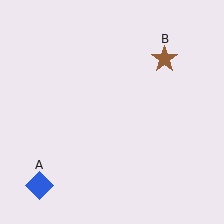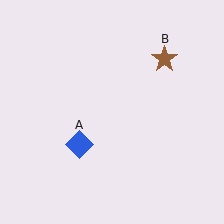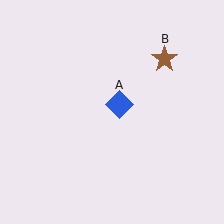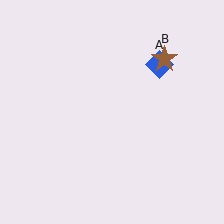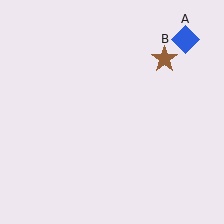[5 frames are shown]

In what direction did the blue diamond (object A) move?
The blue diamond (object A) moved up and to the right.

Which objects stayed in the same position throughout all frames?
Brown star (object B) remained stationary.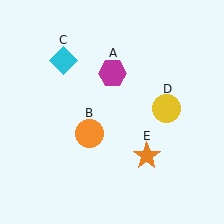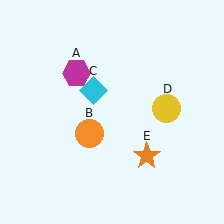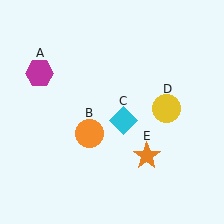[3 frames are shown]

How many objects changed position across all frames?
2 objects changed position: magenta hexagon (object A), cyan diamond (object C).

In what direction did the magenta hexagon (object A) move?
The magenta hexagon (object A) moved left.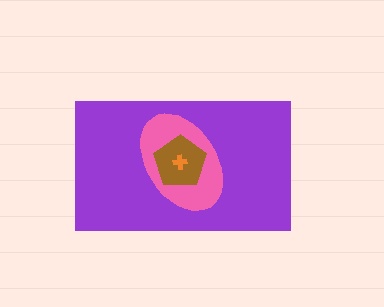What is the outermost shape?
The purple rectangle.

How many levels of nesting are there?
4.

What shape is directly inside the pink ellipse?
The brown pentagon.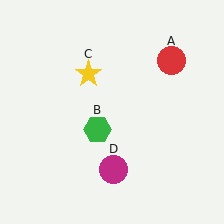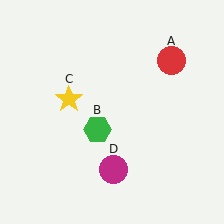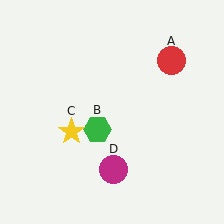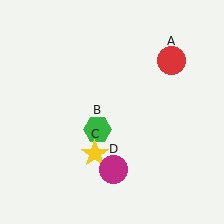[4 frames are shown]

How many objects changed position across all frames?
1 object changed position: yellow star (object C).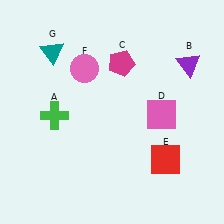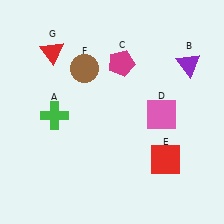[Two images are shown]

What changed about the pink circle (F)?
In Image 1, F is pink. In Image 2, it changed to brown.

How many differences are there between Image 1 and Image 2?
There are 2 differences between the two images.